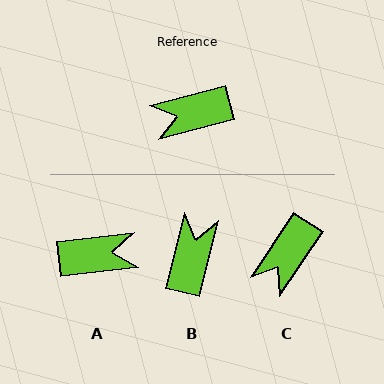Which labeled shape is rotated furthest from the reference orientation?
A, about 172 degrees away.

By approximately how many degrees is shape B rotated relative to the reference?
Approximately 118 degrees clockwise.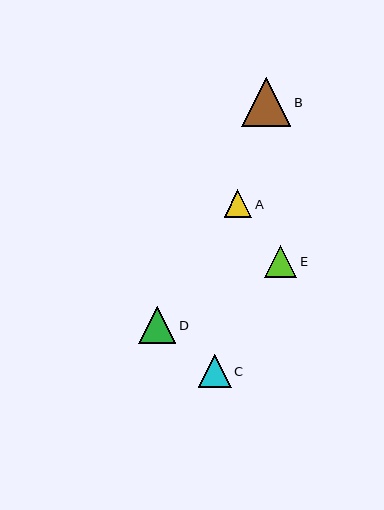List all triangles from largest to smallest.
From largest to smallest: B, D, C, E, A.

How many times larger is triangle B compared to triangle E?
Triangle B is approximately 1.6 times the size of triangle E.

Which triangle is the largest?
Triangle B is the largest with a size of approximately 49 pixels.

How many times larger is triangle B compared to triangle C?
Triangle B is approximately 1.5 times the size of triangle C.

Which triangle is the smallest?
Triangle A is the smallest with a size of approximately 27 pixels.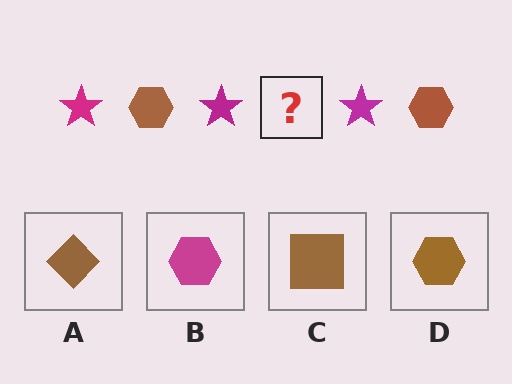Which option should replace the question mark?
Option D.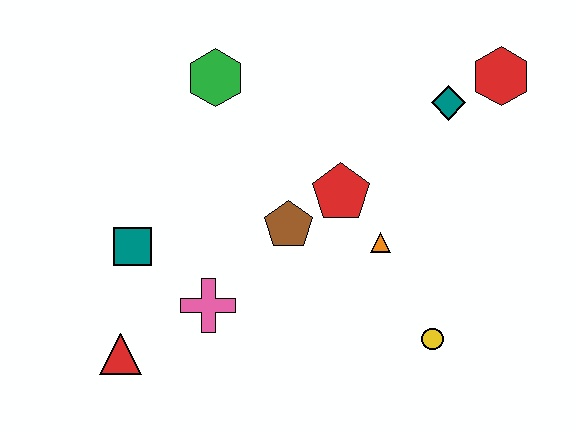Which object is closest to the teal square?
The pink cross is closest to the teal square.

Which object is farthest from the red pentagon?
The red triangle is farthest from the red pentagon.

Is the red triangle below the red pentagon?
Yes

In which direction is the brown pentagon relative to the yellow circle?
The brown pentagon is to the left of the yellow circle.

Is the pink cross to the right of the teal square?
Yes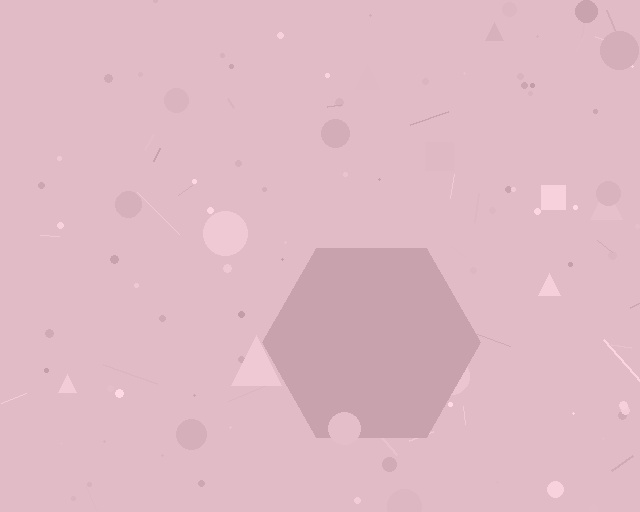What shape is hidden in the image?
A hexagon is hidden in the image.